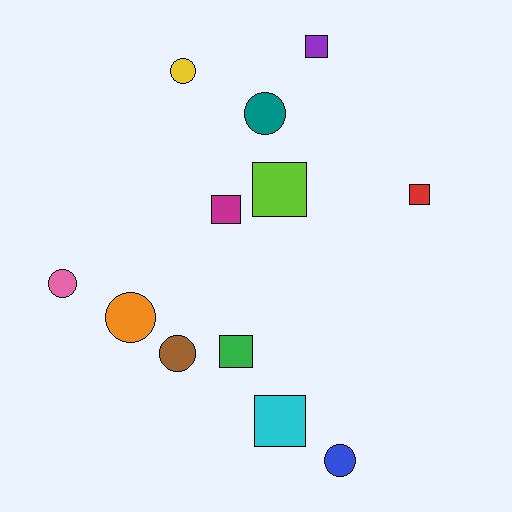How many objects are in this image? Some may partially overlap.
There are 12 objects.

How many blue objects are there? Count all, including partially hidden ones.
There is 1 blue object.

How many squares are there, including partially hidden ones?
There are 6 squares.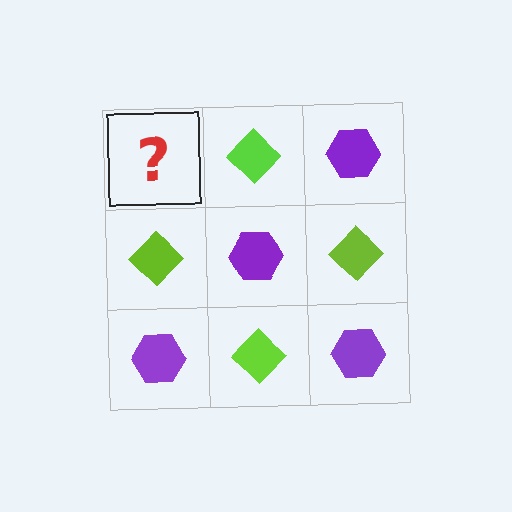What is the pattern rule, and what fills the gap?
The rule is that it alternates purple hexagon and lime diamond in a checkerboard pattern. The gap should be filled with a purple hexagon.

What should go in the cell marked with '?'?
The missing cell should contain a purple hexagon.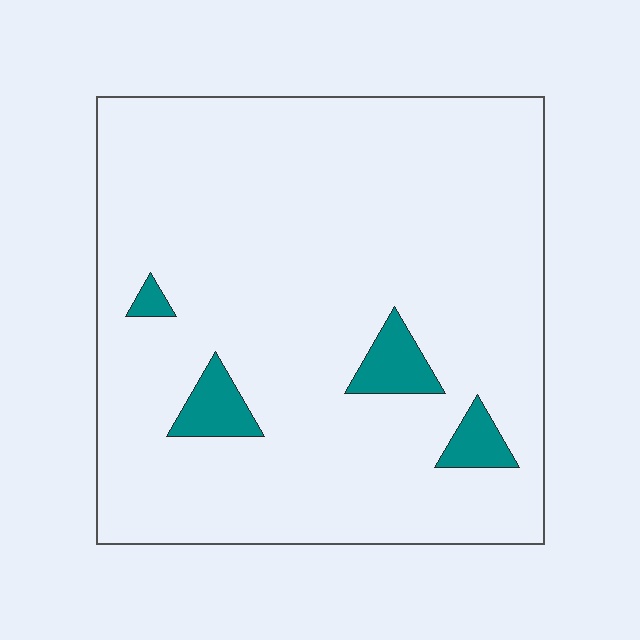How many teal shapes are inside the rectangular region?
4.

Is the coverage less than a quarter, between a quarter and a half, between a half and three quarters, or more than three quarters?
Less than a quarter.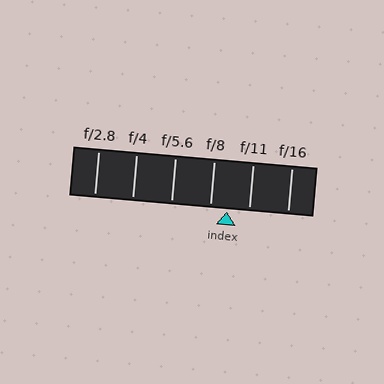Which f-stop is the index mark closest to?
The index mark is closest to f/8.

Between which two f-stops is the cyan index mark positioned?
The index mark is between f/8 and f/11.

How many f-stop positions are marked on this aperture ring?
There are 6 f-stop positions marked.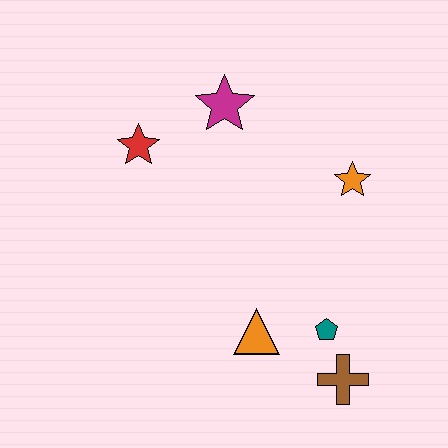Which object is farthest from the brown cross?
The red star is farthest from the brown cross.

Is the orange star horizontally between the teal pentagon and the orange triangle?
No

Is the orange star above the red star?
No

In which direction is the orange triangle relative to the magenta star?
The orange triangle is below the magenta star.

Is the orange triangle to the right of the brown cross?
No